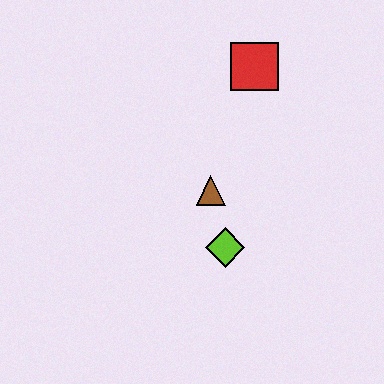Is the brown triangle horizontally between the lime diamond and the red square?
No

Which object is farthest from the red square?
The lime diamond is farthest from the red square.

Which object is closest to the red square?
The brown triangle is closest to the red square.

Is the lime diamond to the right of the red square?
No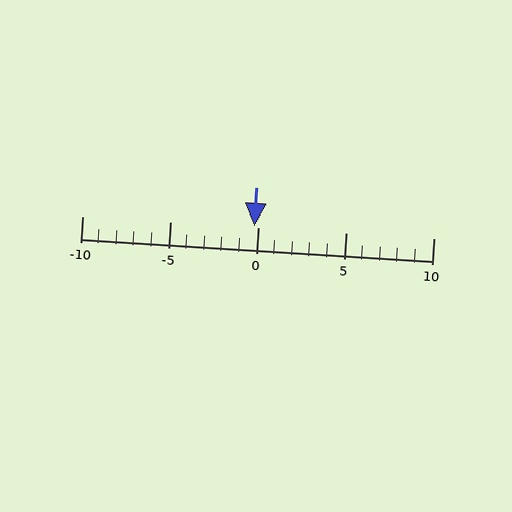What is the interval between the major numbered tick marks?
The major tick marks are spaced 5 units apart.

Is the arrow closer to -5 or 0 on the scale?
The arrow is closer to 0.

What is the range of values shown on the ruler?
The ruler shows values from -10 to 10.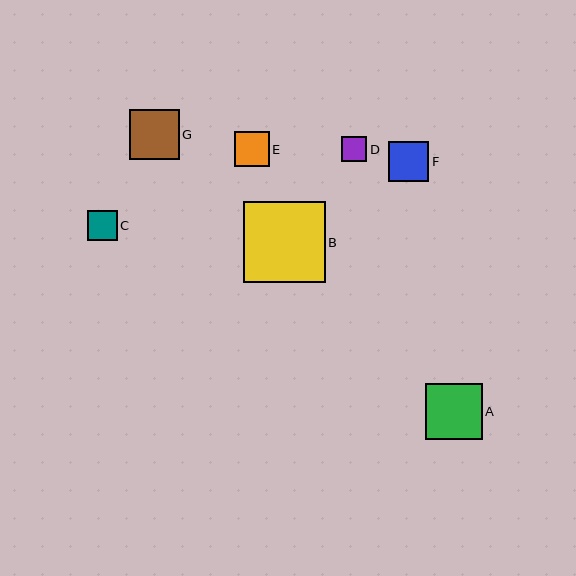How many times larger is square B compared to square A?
Square B is approximately 1.4 times the size of square A.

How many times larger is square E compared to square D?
Square E is approximately 1.4 times the size of square D.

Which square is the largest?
Square B is the largest with a size of approximately 82 pixels.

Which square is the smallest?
Square D is the smallest with a size of approximately 25 pixels.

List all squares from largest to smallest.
From largest to smallest: B, A, G, F, E, C, D.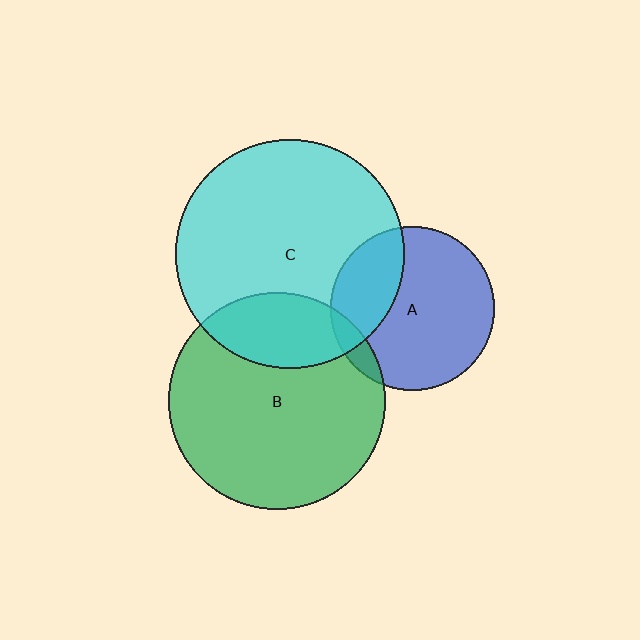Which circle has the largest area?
Circle C (cyan).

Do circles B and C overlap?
Yes.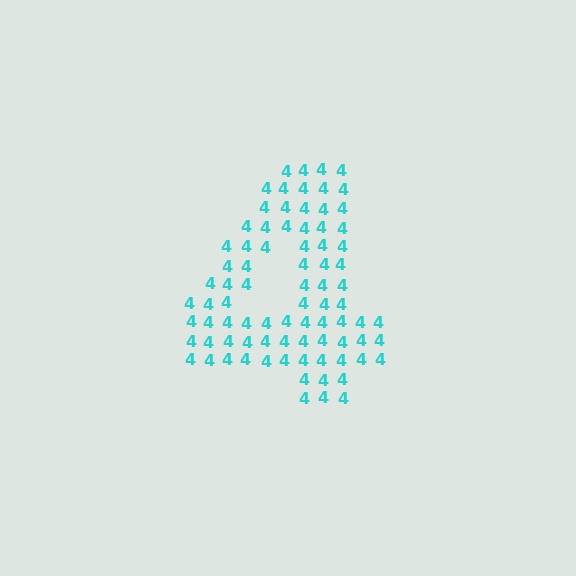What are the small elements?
The small elements are digit 4's.